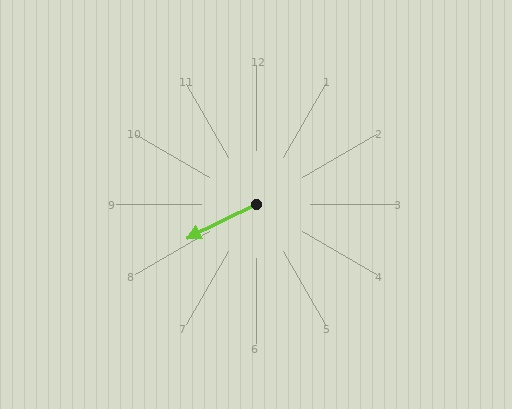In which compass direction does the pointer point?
Southwest.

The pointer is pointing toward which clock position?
Roughly 8 o'clock.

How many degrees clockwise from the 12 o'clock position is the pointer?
Approximately 244 degrees.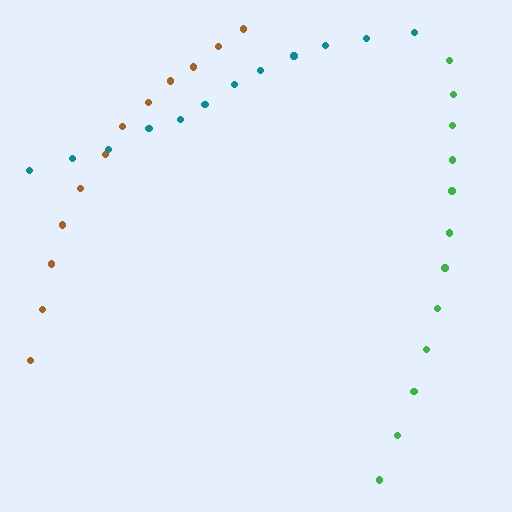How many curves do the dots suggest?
There are 3 distinct paths.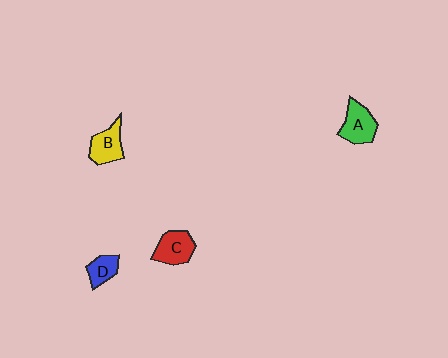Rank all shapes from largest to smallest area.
From largest to smallest: A (green), C (red), B (yellow), D (blue).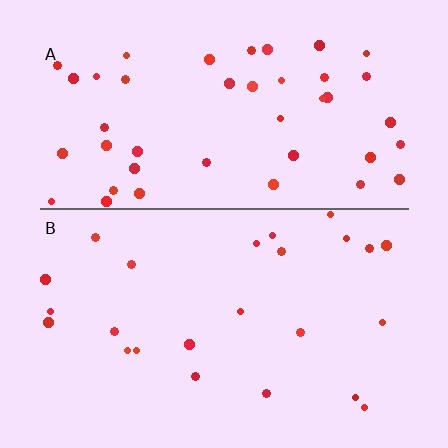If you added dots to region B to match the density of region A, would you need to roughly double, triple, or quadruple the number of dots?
Approximately double.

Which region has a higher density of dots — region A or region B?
A (the top).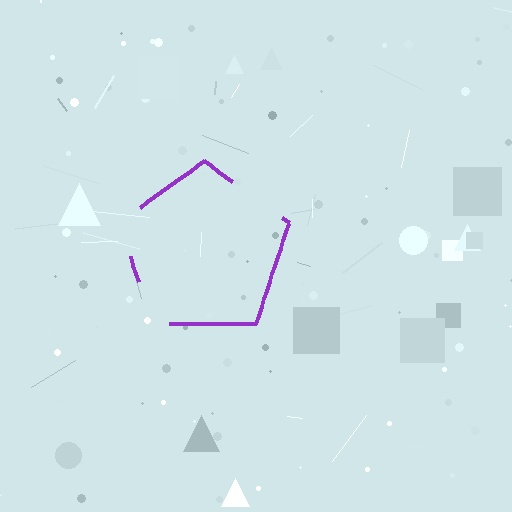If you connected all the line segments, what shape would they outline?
They would outline a pentagon.